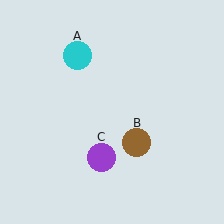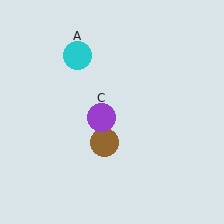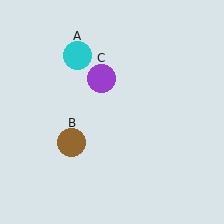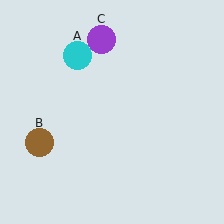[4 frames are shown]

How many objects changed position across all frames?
2 objects changed position: brown circle (object B), purple circle (object C).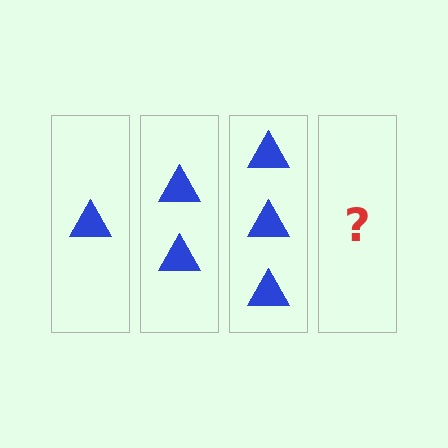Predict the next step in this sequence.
The next step is 4 triangles.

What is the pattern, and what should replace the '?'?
The pattern is that each step adds one more triangle. The '?' should be 4 triangles.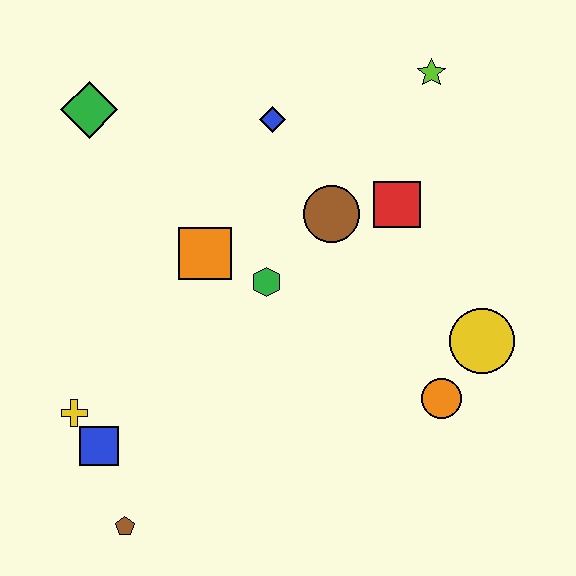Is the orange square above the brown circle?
No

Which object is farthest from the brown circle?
The brown pentagon is farthest from the brown circle.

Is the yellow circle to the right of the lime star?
Yes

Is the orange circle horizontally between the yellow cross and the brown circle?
No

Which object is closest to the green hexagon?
The orange square is closest to the green hexagon.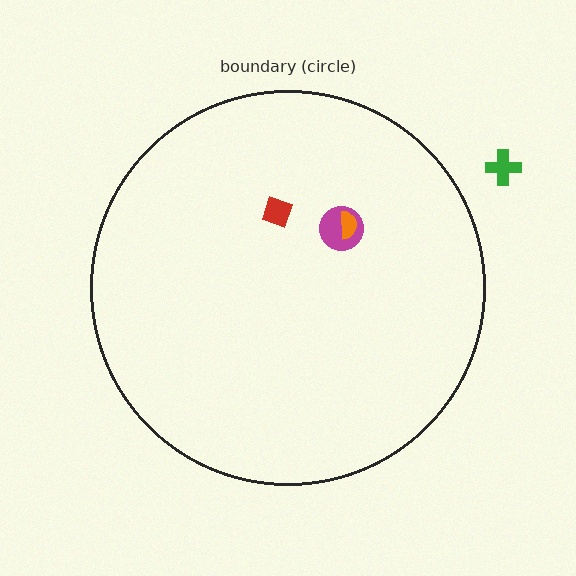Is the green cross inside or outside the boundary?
Outside.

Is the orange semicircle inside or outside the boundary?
Inside.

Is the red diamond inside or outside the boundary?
Inside.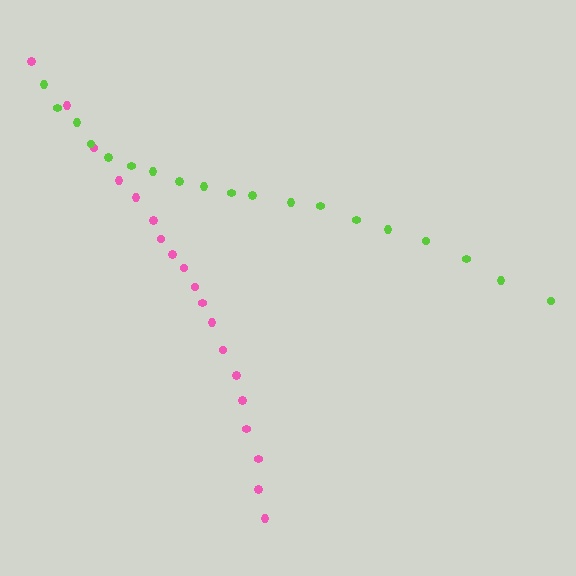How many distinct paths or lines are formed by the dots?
There are 2 distinct paths.